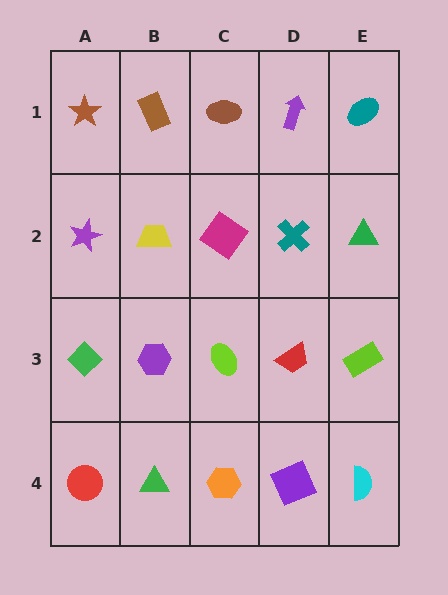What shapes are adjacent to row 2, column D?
A purple arrow (row 1, column D), a red trapezoid (row 3, column D), a magenta diamond (row 2, column C), a green triangle (row 2, column E).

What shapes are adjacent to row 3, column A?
A purple star (row 2, column A), a red circle (row 4, column A), a purple hexagon (row 3, column B).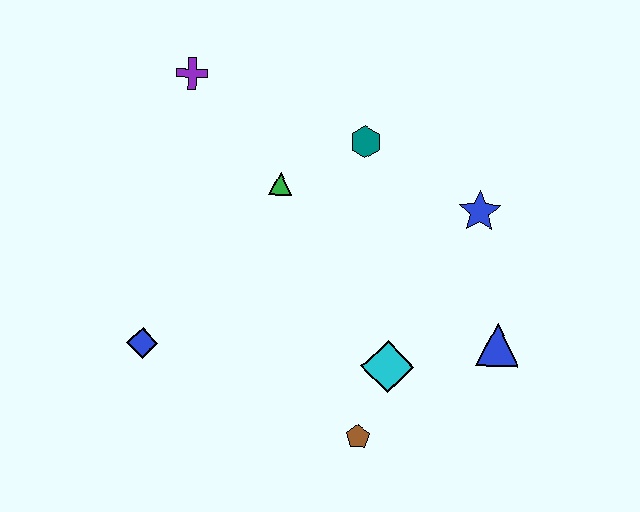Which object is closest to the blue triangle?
The cyan diamond is closest to the blue triangle.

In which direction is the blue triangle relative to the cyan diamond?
The blue triangle is to the right of the cyan diamond.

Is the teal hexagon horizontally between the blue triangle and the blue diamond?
Yes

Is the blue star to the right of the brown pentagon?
Yes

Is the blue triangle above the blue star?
No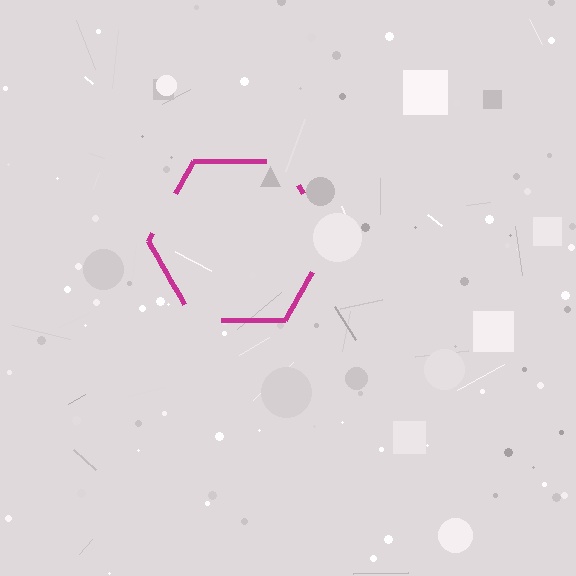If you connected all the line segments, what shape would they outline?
They would outline a hexagon.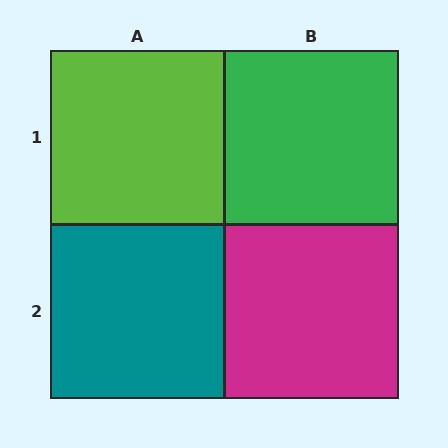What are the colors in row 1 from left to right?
Lime, green.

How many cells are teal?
1 cell is teal.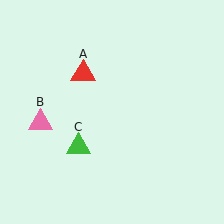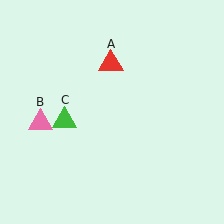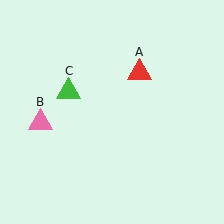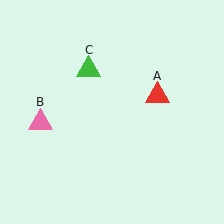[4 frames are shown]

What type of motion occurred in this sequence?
The red triangle (object A), green triangle (object C) rotated clockwise around the center of the scene.